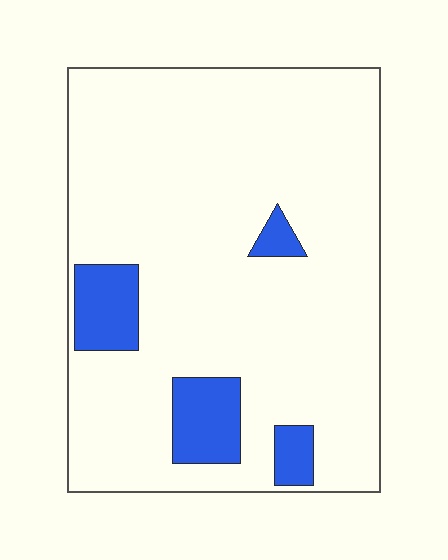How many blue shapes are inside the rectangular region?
4.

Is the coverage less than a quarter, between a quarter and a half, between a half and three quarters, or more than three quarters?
Less than a quarter.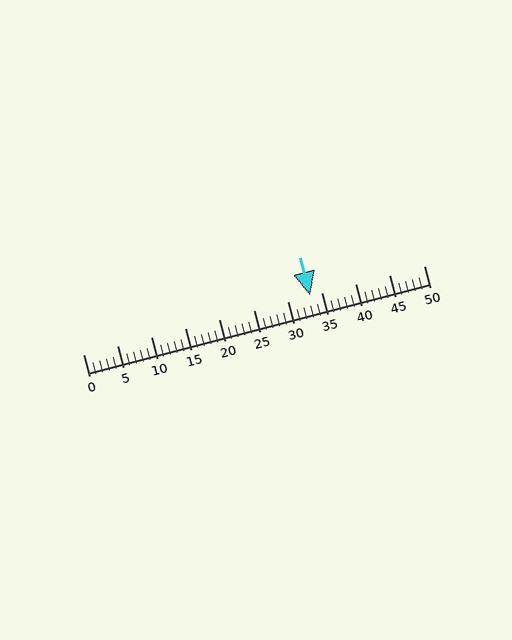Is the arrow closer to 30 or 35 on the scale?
The arrow is closer to 35.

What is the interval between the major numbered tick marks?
The major tick marks are spaced 5 units apart.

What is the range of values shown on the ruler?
The ruler shows values from 0 to 50.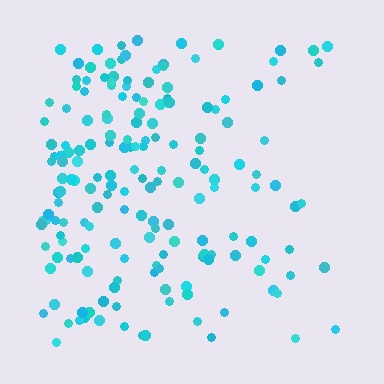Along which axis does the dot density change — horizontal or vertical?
Horizontal.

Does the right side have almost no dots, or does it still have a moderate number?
Still a moderate number, just noticeably fewer than the left.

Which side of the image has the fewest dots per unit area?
The right.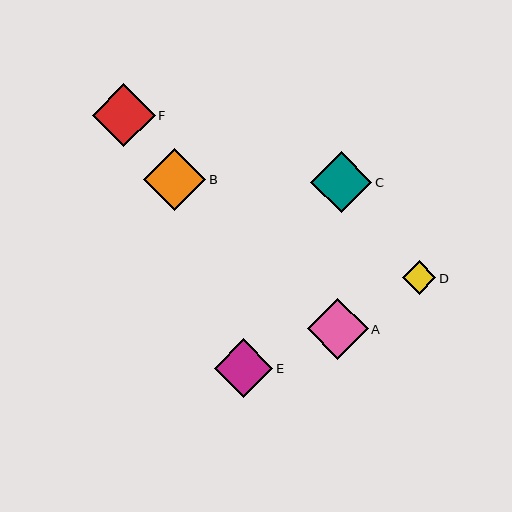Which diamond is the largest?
Diamond F is the largest with a size of approximately 63 pixels.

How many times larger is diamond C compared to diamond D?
Diamond C is approximately 1.8 times the size of diamond D.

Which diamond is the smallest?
Diamond D is the smallest with a size of approximately 33 pixels.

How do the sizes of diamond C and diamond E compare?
Diamond C and diamond E are approximately the same size.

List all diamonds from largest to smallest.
From largest to smallest: F, B, A, C, E, D.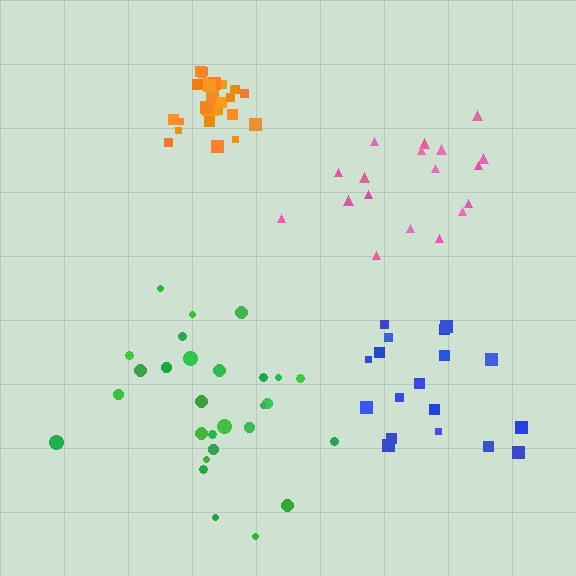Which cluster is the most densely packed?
Orange.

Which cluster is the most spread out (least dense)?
Pink.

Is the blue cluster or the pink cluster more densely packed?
Blue.